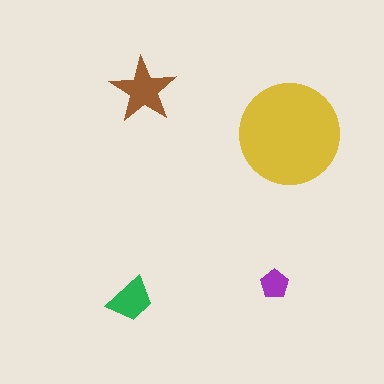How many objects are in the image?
There are 4 objects in the image.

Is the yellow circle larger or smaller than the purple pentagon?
Larger.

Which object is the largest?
The yellow circle.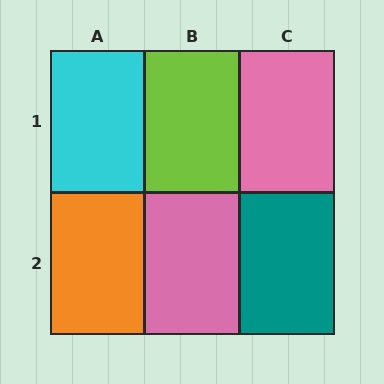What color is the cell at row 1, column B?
Lime.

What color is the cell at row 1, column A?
Cyan.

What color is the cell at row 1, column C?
Pink.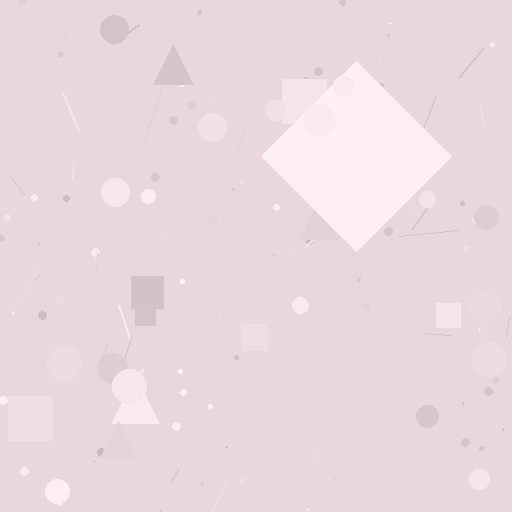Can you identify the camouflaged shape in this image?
The camouflaged shape is a diamond.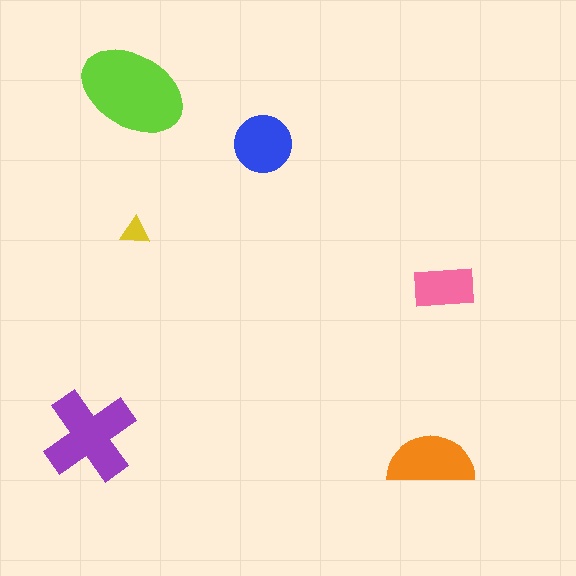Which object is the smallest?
The yellow triangle.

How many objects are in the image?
There are 6 objects in the image.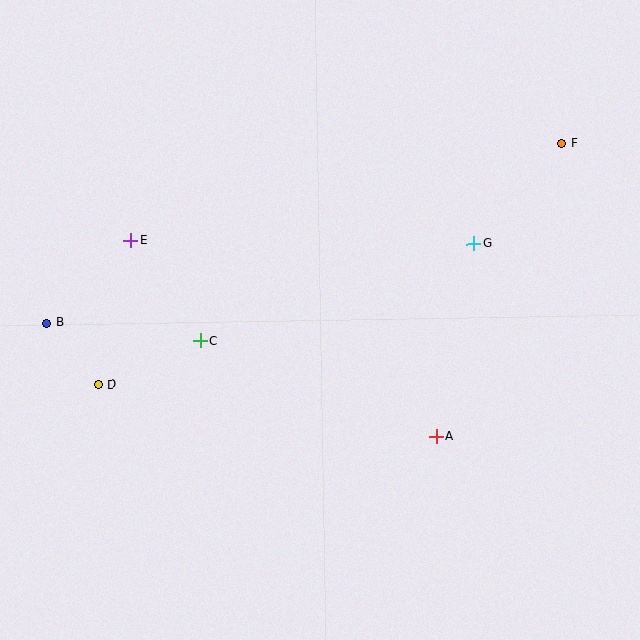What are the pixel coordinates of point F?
Point F is at (562, 143).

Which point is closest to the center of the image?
Point C at (200, 341) is closest to the center.